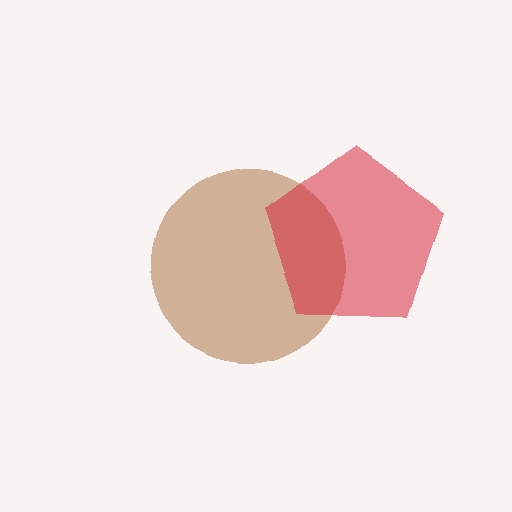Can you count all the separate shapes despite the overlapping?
Yes, there are 2 separate shapes.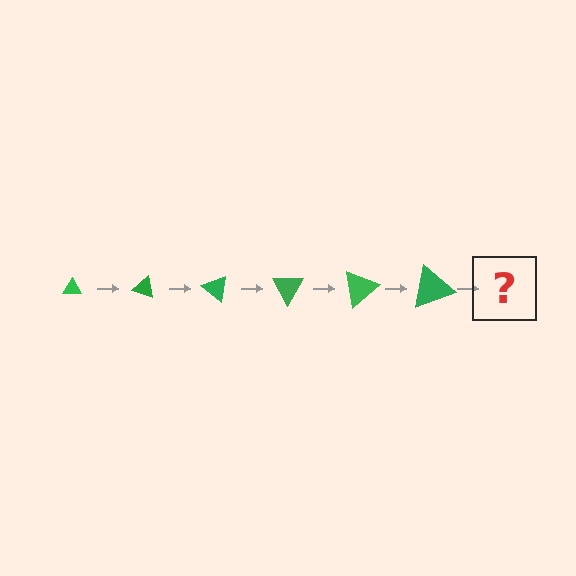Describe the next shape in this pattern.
It should be a triangle, larger than the previous one and rotated 120 degrees from the start.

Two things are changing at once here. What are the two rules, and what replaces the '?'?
The two rules are that the triangle grows larger each step and it rotates 20 degrees each step. The '?' should be a triangle, larger than the previous one and rotated 120 degrees from the start.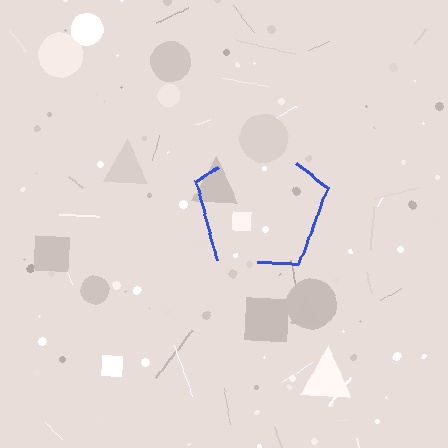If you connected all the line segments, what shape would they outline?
They would outline a pentagon.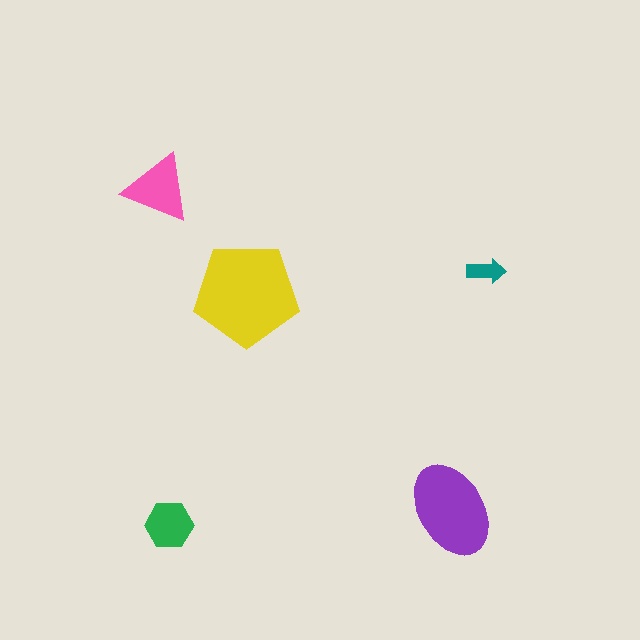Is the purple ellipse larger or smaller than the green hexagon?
Larger.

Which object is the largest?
The yellow pentagon.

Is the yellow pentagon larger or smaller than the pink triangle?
Larger.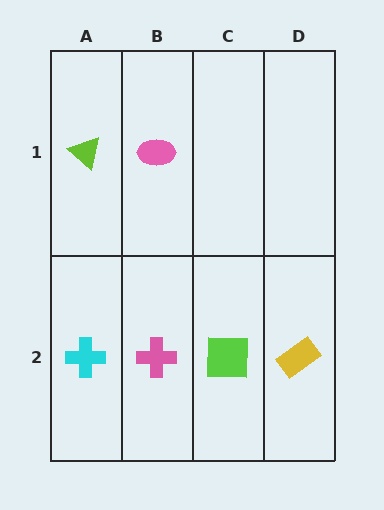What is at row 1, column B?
A pink ellipse.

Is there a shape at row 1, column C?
No, that cell is empty.